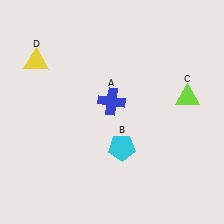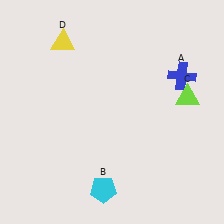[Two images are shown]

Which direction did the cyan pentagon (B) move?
The cyan pentagon (B) moved down.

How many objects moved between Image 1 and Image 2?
3 objects moved between the two images.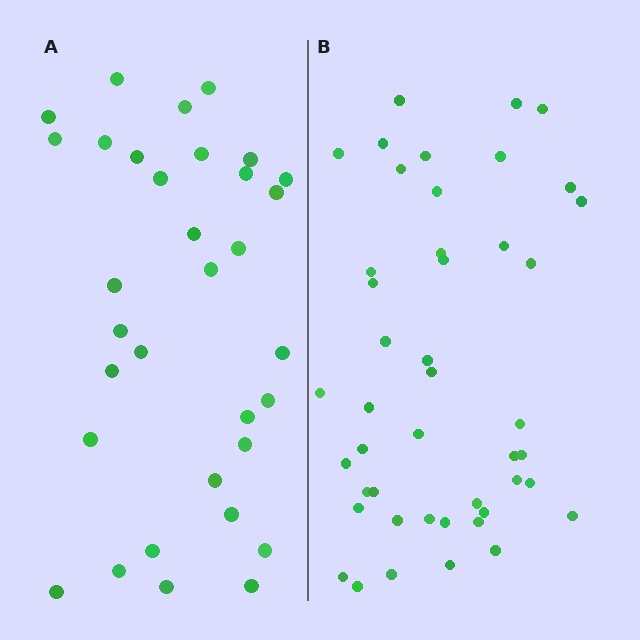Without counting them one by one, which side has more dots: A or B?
Region B (the right region) has more dots.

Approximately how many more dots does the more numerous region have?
Region B has roughly 12 or so more dots than region A.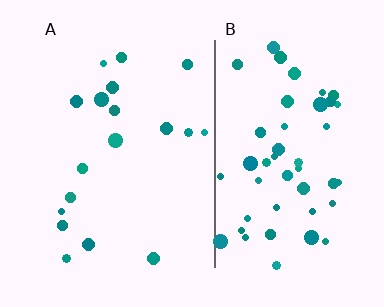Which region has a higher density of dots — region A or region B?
B (the right).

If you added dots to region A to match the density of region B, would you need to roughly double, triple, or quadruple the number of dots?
Approximately triple.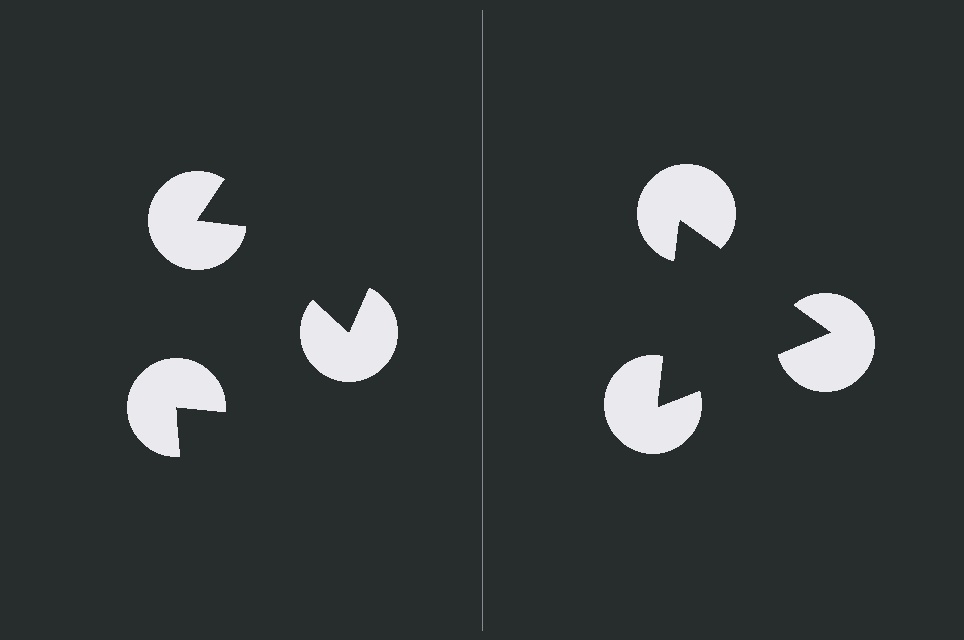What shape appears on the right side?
An illusory triangle.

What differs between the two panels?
The pac-man discs are positioned identically on both sides; only the wedge orientations differ. On the right they align to a triangle; on the left they are misaligned.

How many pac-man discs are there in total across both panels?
6 — 3 on each side.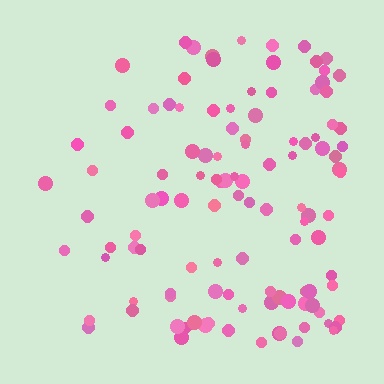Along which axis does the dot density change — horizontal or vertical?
Horizontal.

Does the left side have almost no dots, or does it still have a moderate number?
Still a moderate number, just noticeably fewer than the right.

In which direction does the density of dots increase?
From left to right, with the right side densest.